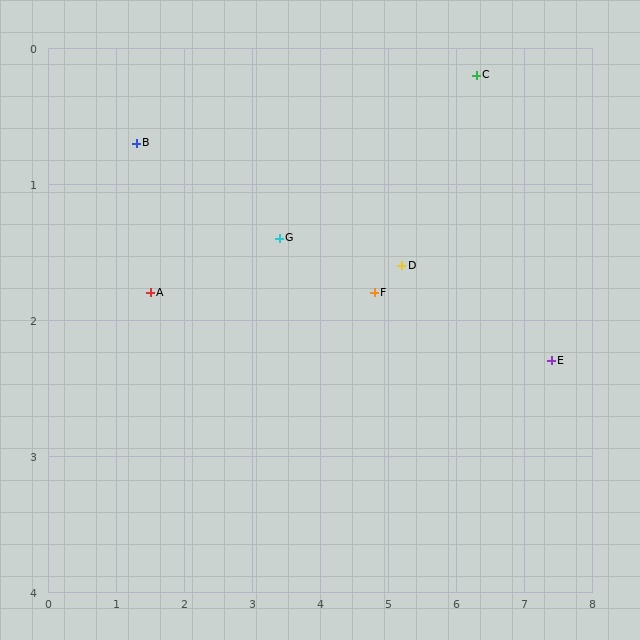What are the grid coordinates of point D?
Point D is at approximately (5.2, 1.6).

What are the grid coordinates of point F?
Point F is at approximately (4.8, 1.8).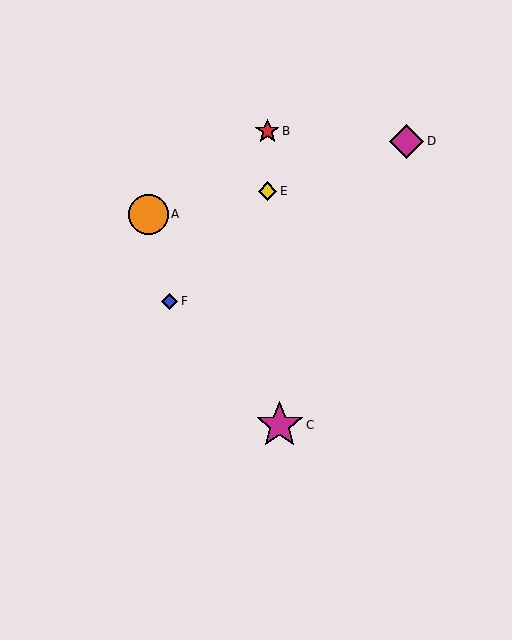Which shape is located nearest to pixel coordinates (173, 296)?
The blue diamond (labeled F) at (170, 301) is nearest to that location.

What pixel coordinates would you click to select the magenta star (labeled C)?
Click at (280, 425) to select the magenta star C.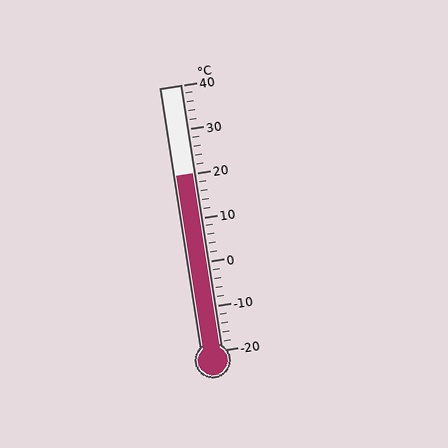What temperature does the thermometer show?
The thermometer shows approximately 20°C.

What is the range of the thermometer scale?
The thermometer scale ranges from -20°C to 40°C.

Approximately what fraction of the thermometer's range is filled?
The thermometer is filled to approximately 65% of its range.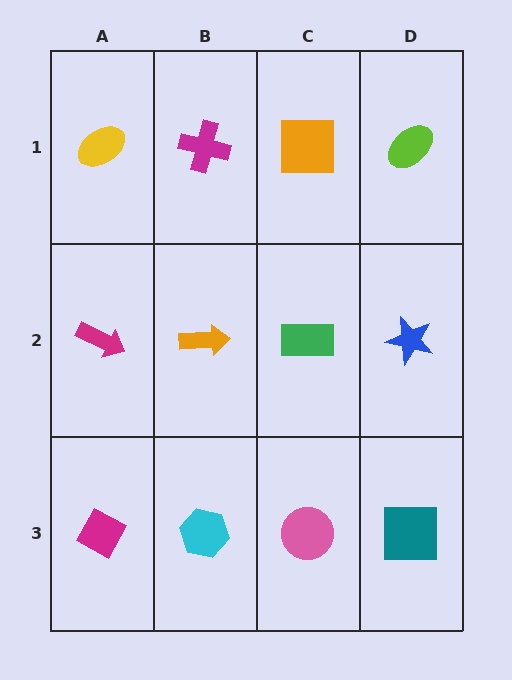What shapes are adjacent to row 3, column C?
A green rectangle (row 2, column C), a cyan hexagon (row 3, column B), a teal square (row 3, column D).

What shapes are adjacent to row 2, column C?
An orange square (row 1, column C), a pink circle (row 3, column C), an orange arrow (row 2, column B), a blue star (row 2, column D).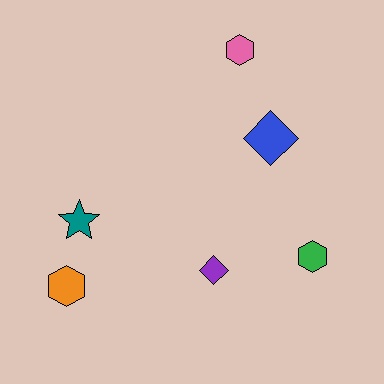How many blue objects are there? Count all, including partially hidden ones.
There is 1 blue object.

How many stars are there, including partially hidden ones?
There is 1 star.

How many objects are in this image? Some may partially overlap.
There are 6 objects.